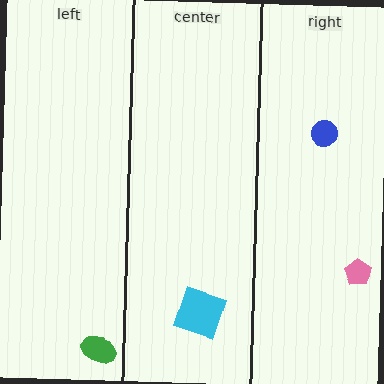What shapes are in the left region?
The green ellipse.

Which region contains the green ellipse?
The left region.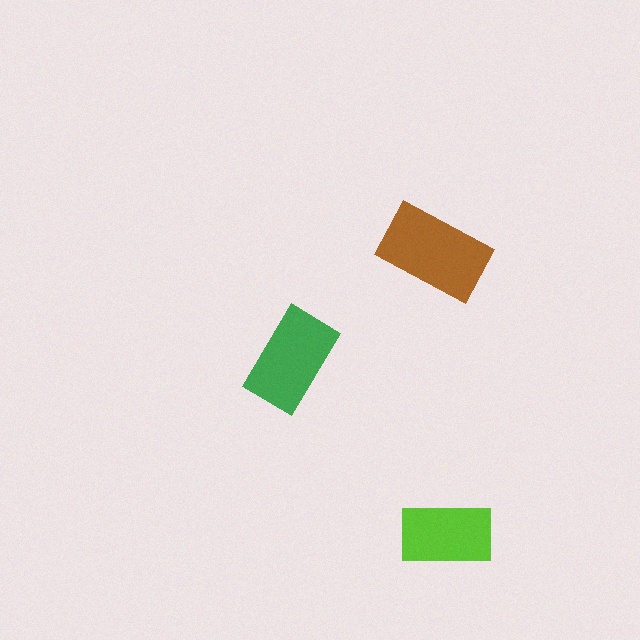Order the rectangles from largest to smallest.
the brown one, the green one, the lime one.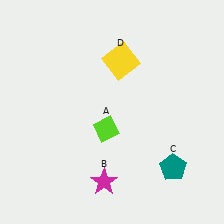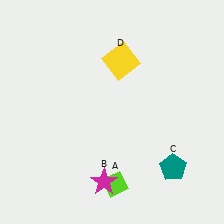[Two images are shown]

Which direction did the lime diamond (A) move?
The lime diamond (A) moved down.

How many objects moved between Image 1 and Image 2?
1 object moved between the two images.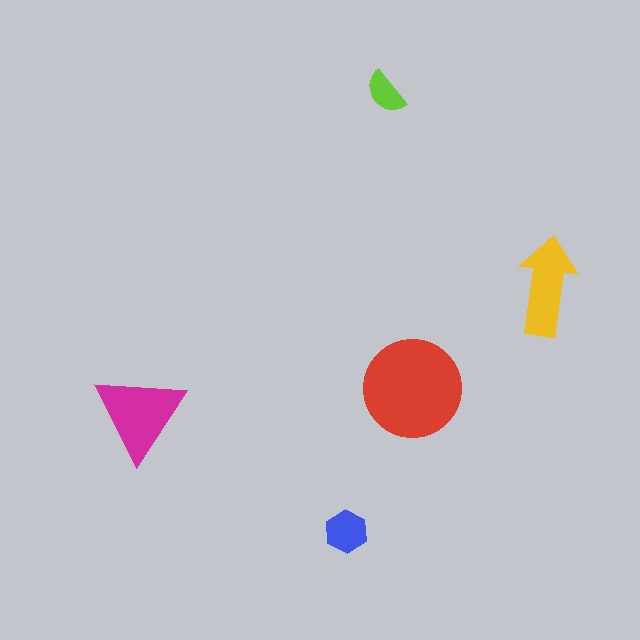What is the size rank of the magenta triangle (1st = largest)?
2nd.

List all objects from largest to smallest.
The red circle, the magenta triangle, the yellow arrow, the blue hexagon, the lime semicircle.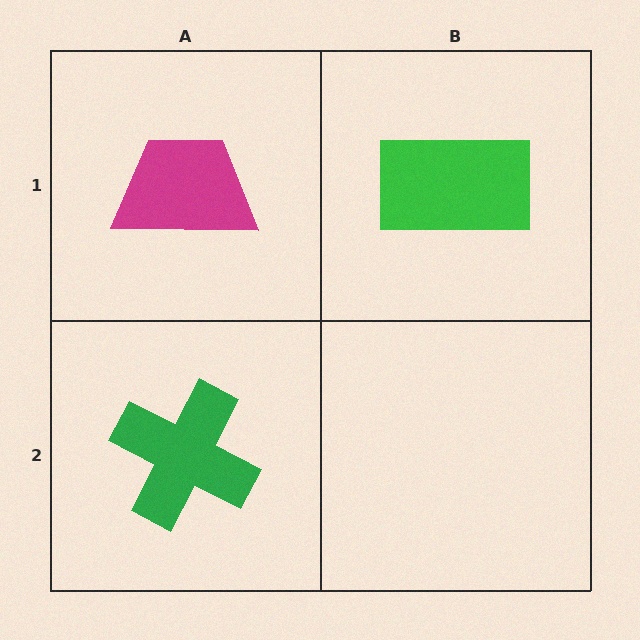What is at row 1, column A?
A magenta trapezoid.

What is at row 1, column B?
A green rectangle.